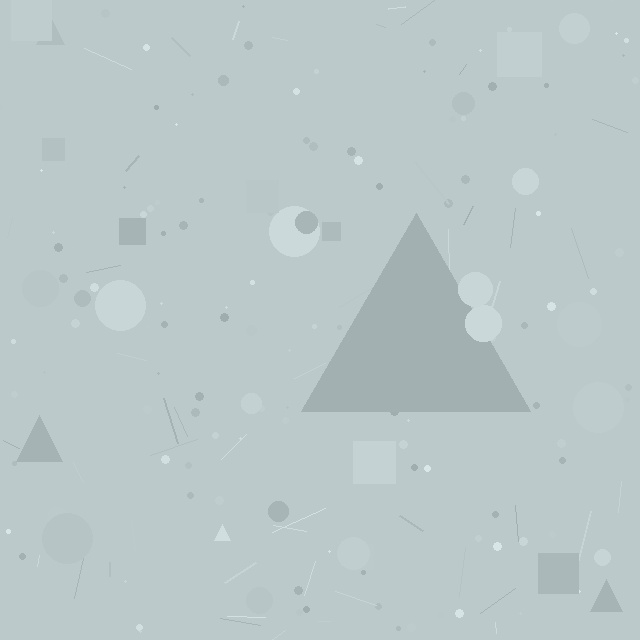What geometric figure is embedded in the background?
A triangle is embedded in the background.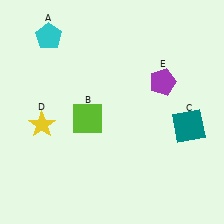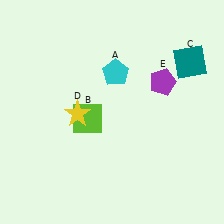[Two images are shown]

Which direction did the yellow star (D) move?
The yellow star (D) moved right.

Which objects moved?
The objects that moved are: the cyan pentagon (A), the teal square (C), the yellow star (D).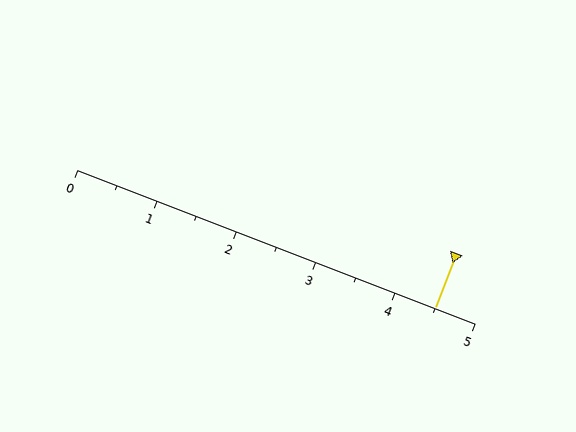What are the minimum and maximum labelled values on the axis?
The axis runs from 0 to 5.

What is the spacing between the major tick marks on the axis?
The major ticks are spaced 1 apart.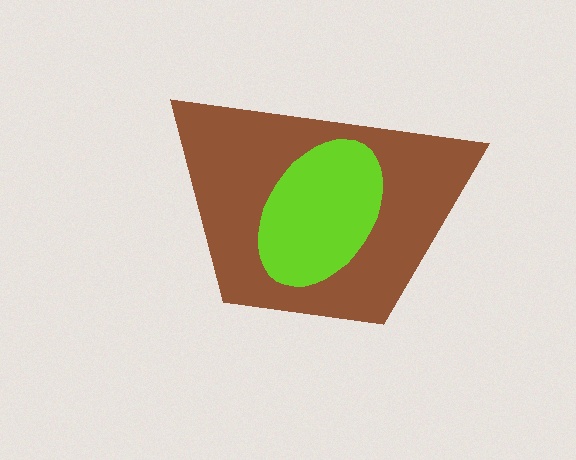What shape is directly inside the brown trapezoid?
The lime ellipse.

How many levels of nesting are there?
2.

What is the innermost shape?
The lime ellipse.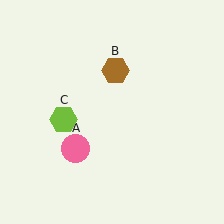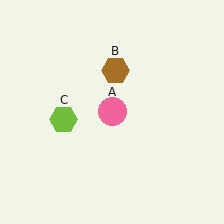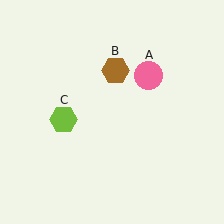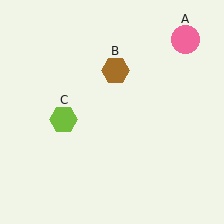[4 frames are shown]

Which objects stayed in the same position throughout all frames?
Brown hexagon (object B) and lime hexagon (object C) remained stationary.